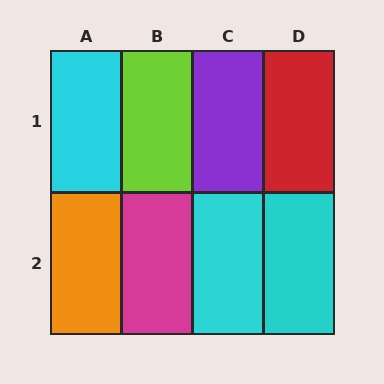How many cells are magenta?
1 cell is magenta.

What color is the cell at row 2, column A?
Orange.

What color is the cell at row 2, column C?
Cyan.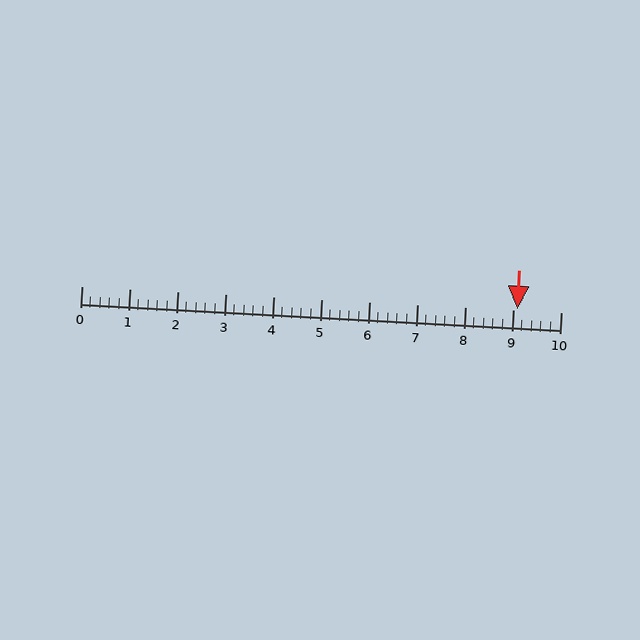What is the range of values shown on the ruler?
The ruler shows values from 0 to 10.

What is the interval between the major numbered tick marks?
The major tick marks are spaced 1 units apart.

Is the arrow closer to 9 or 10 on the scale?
The arrow is closer to 9.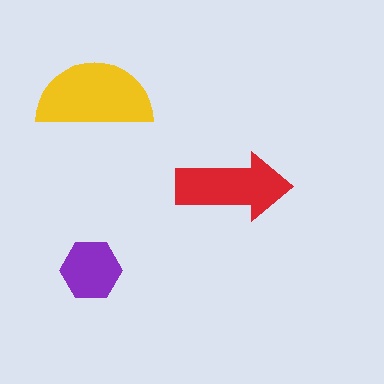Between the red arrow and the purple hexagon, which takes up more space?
The red arrow.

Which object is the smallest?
The purple hexagon.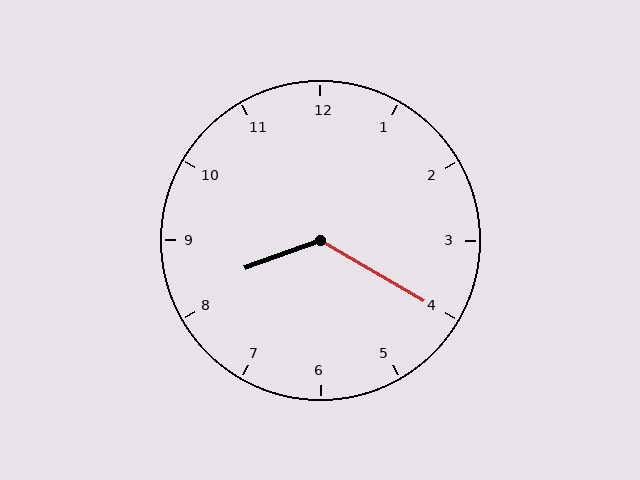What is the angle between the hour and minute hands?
Approximately 130 degrees.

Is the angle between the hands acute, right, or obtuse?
It is obtuse.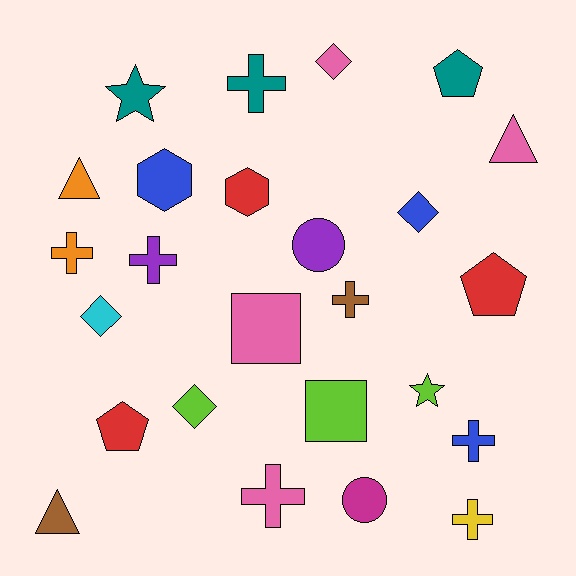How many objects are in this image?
There are 25 objects.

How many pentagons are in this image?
There are 3 pentagons.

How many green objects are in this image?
There are no green objects.